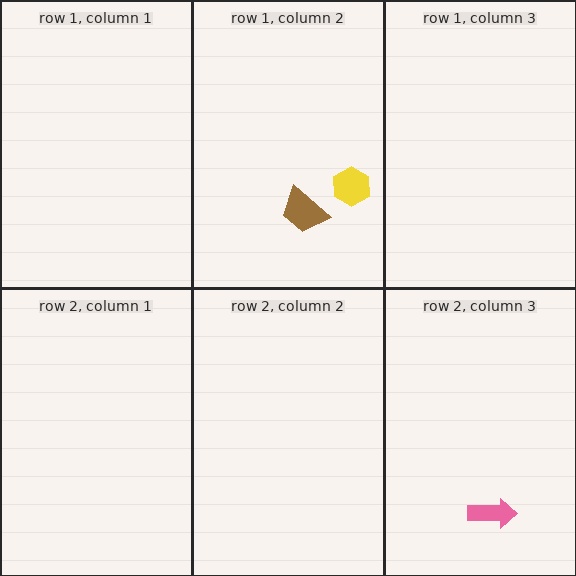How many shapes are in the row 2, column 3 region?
1.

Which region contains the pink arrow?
The row 2, column 3 region.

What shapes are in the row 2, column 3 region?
The pink arrow.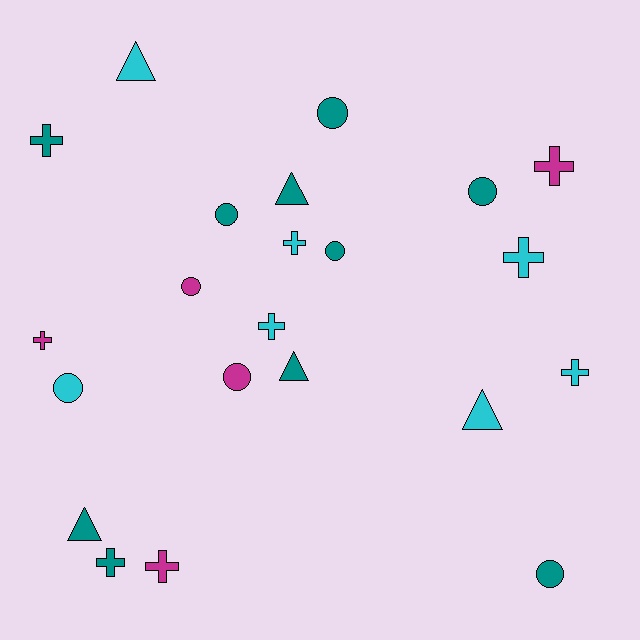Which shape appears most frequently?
Cross, with 9 objects.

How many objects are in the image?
There are 22 objects.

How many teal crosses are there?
There are 2 teal crosses.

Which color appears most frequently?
Teal, with 10 objects.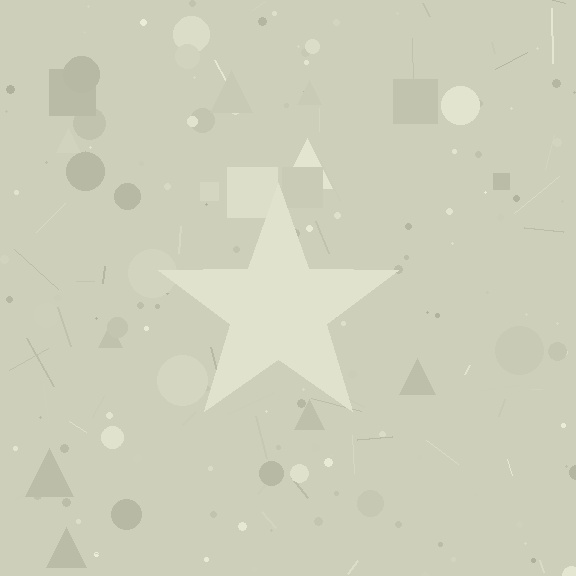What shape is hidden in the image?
A star is hidden in the image.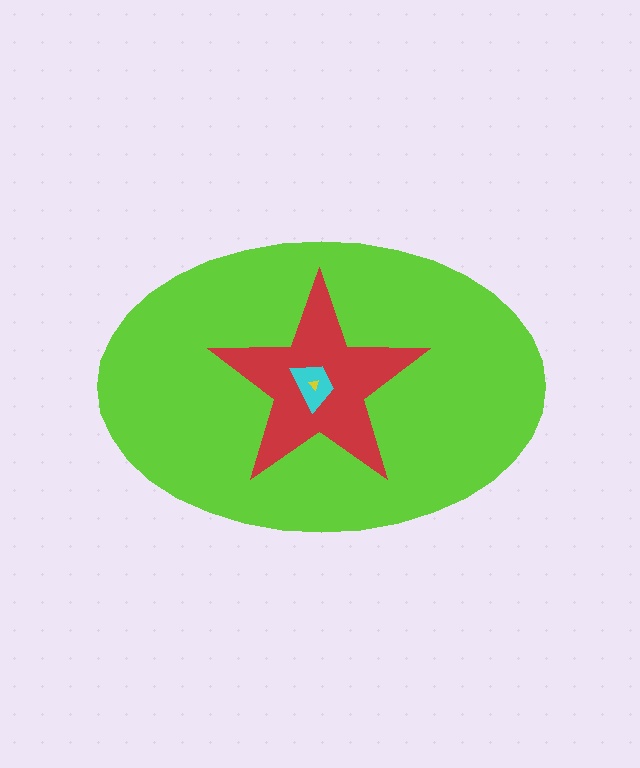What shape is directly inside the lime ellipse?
The red star.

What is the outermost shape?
The lime ellipse.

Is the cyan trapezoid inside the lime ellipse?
Yes.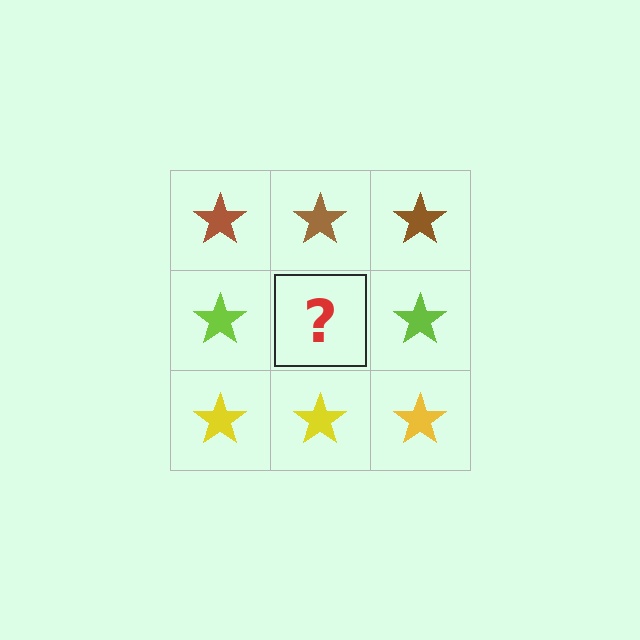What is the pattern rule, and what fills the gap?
The rule is that each row has a consistent color. The gap should be filled with a lime star.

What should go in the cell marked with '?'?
The missing cell should contain a lime star.